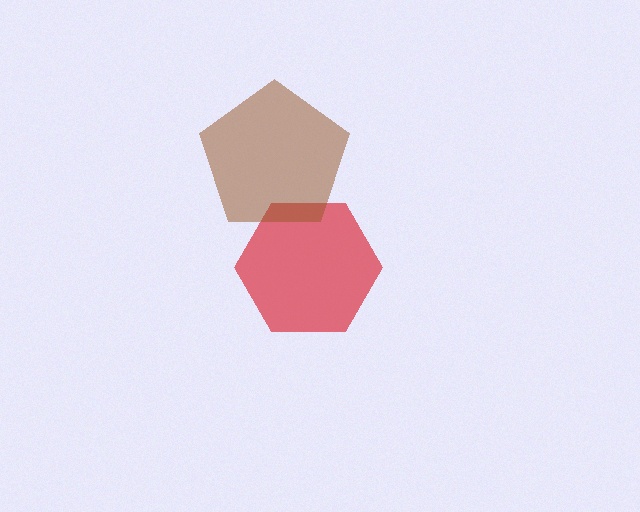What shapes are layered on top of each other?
The layered shapes are: a red hexagon, a brown pentagon.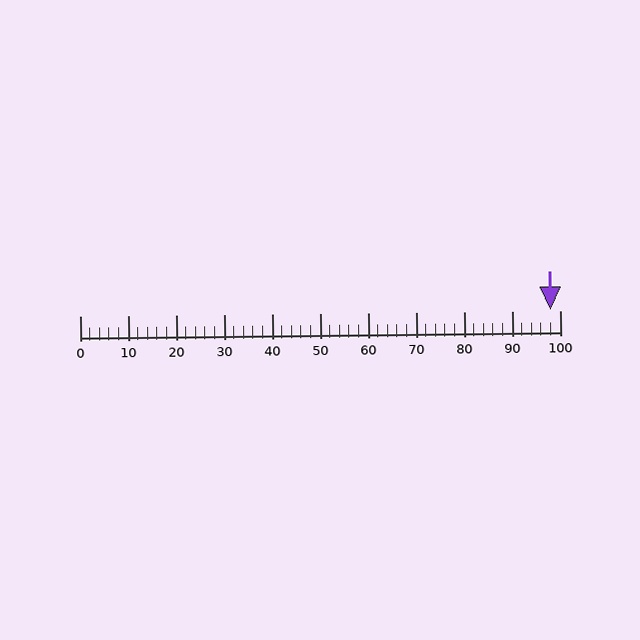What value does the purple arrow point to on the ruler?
The purple arrow points to approximately 98.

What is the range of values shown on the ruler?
The ruler shows values from 0 to 100.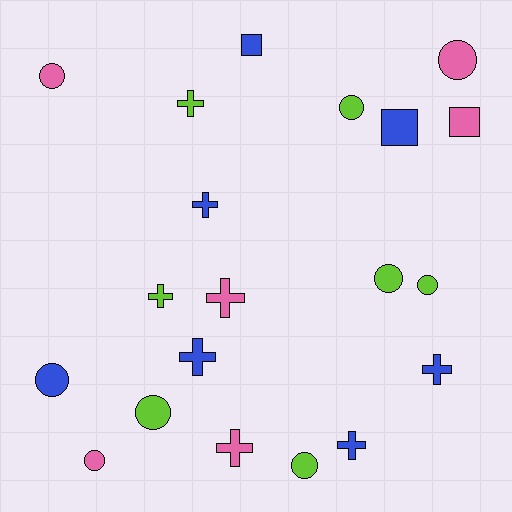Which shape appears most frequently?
Circle, with 9 objects.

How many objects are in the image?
There are 20 objects.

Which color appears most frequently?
Blue, with 7 objects.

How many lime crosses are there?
There are 2 lime crosses.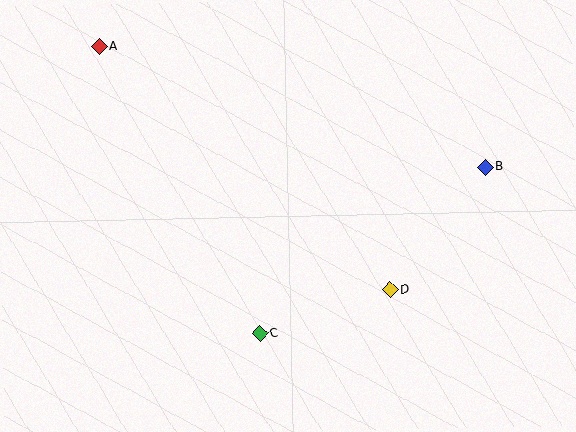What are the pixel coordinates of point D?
Point D is at (390, 290).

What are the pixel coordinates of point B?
Point B is at (485, 167).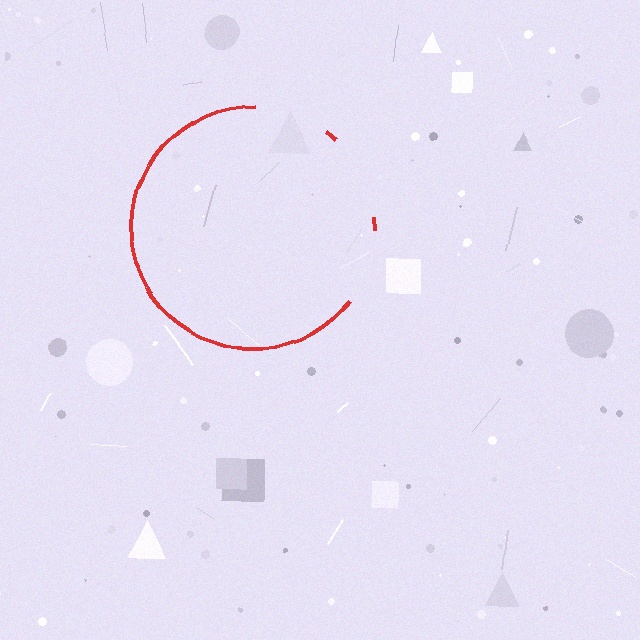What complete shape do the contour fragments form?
The contour fragments form a circle.